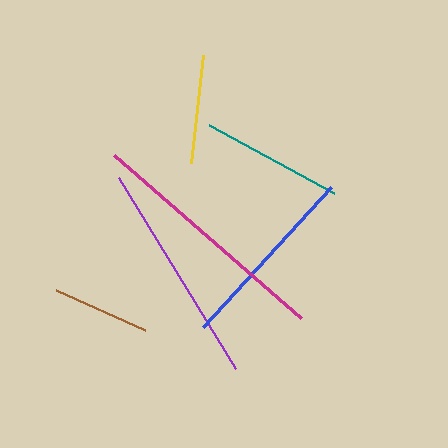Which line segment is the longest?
The magenta line is the longest at approximately 247 pixels.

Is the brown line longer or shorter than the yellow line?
The yellow line is longer than the brown line.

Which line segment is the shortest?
The brown line is the shortest at approximately 97 pixels.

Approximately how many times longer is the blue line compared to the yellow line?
The blue line is approximately 1.7 times the length of the yellow line.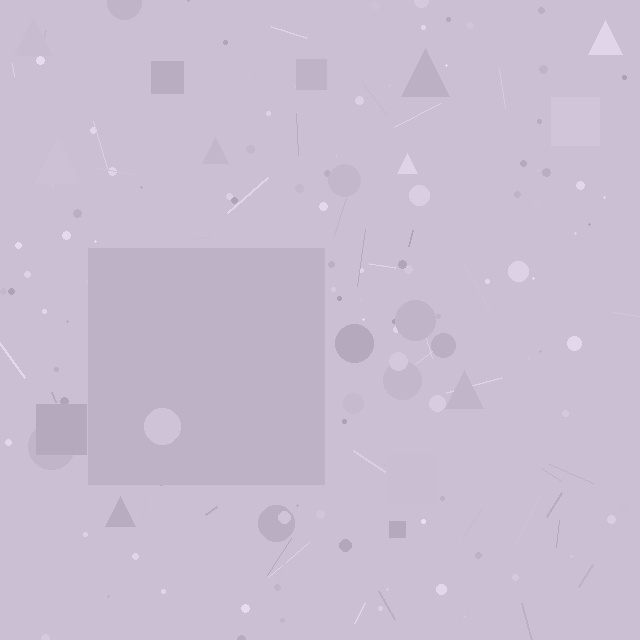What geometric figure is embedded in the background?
A square is embedded in the background.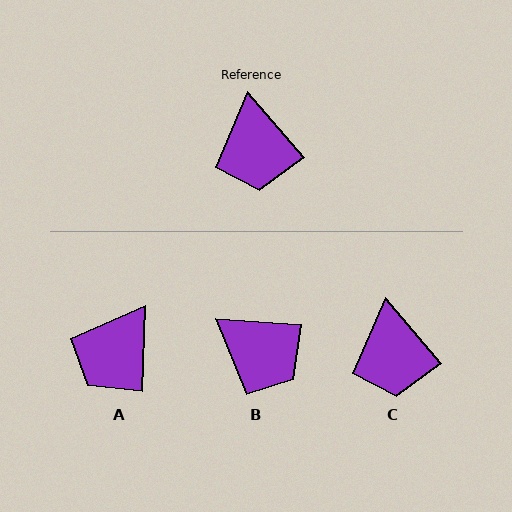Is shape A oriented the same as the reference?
No, it is off by about 43 degrees.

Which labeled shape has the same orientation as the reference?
C.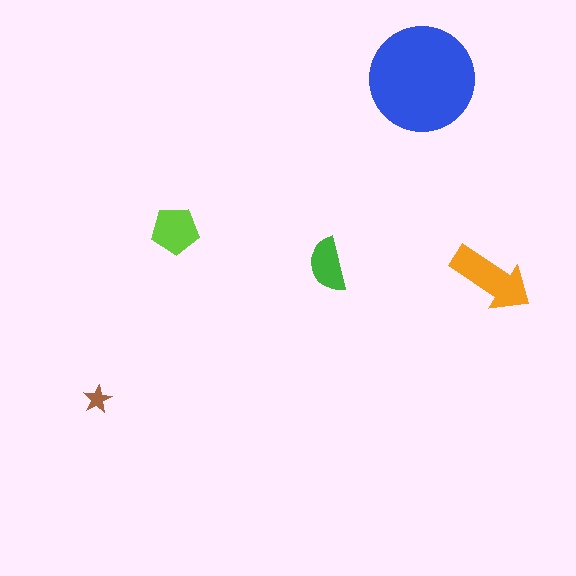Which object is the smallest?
The brown star.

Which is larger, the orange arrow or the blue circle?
The blue circle.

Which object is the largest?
The blue circle.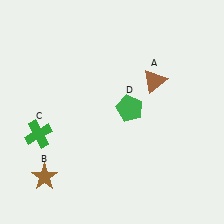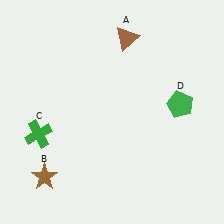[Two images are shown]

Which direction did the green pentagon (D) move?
The green pentagon (D) moved right.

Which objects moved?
The objects that moved are: the brown triangle (A), the green pentagon (D).